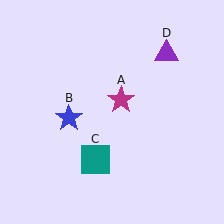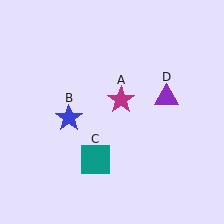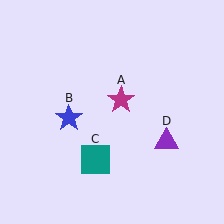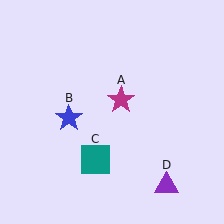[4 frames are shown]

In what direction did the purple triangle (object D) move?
The purple triangle (object D) moved down.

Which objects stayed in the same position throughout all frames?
Magenta star (object A) and blue star (object B) and teal square (object C) remained stationary.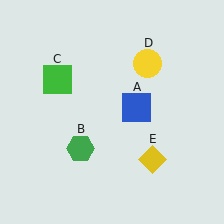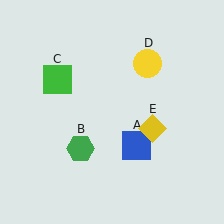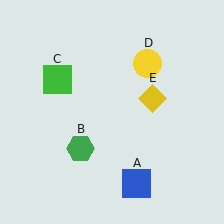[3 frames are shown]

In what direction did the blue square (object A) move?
The blue square (object A) moved down.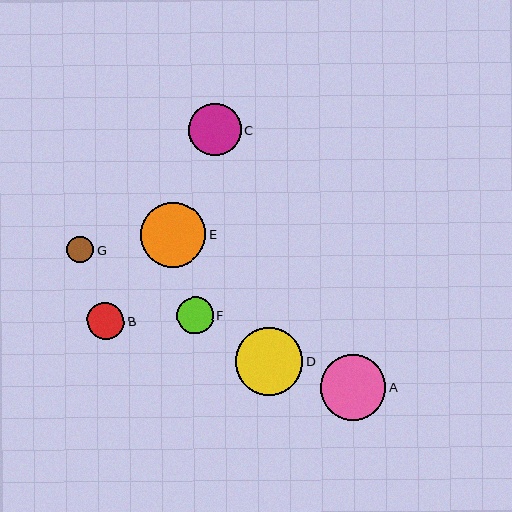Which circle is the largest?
Circle D is the largest with a size of approximately 68 pixels.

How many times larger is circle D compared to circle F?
Circle D is approximately 1.8 times the size of circle F.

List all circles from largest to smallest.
From largest to smallest: D, A, E, C, B, F, G.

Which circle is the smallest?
Circle G is the smallest with a size of approximately 27 pixels.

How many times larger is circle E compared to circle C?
Circle E is approximately 1.2 times the size of circle C.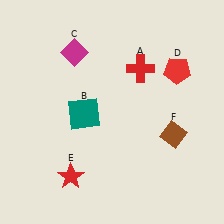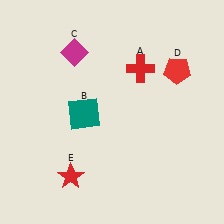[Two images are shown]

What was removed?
The brown diamond (F) was removed in Image 2.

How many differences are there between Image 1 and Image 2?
There is 1 difference between the two images.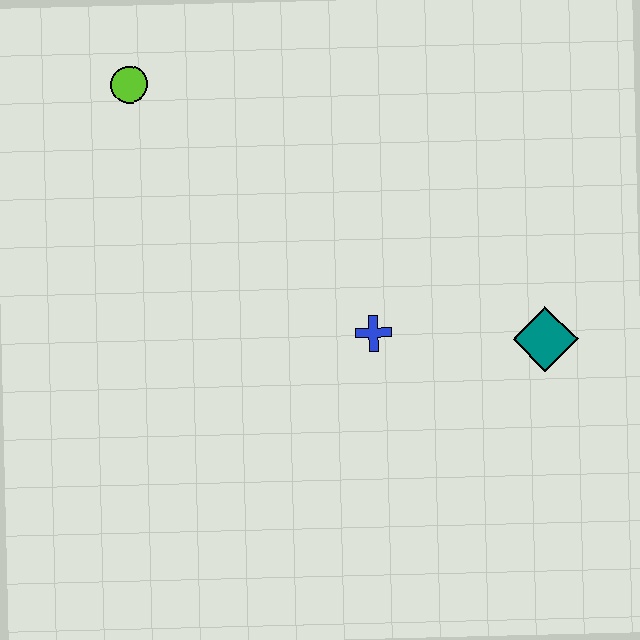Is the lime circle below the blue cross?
No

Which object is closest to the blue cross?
The teal diamond is closest to the blue cross.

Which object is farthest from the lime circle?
The teal diamond is farthest from the lime circle.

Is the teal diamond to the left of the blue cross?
No